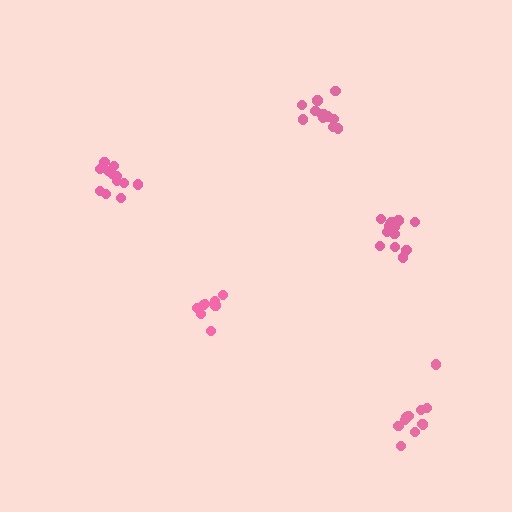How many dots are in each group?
Group 1: 8 dots, Group 2: 14 dots, Group 3: 13 dots, Group 4: 12 dots, Group 5: 12 dots (59 total).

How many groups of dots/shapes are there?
There are 5 groups.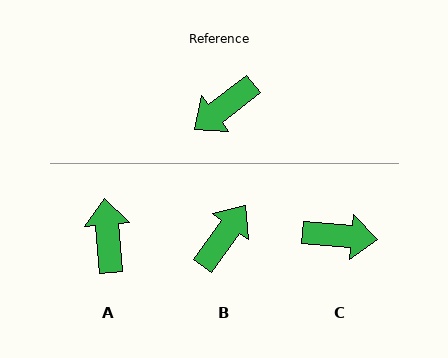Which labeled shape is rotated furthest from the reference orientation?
B, about 164 degrees away.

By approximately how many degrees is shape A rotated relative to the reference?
Approximately 123 degrees clockwise.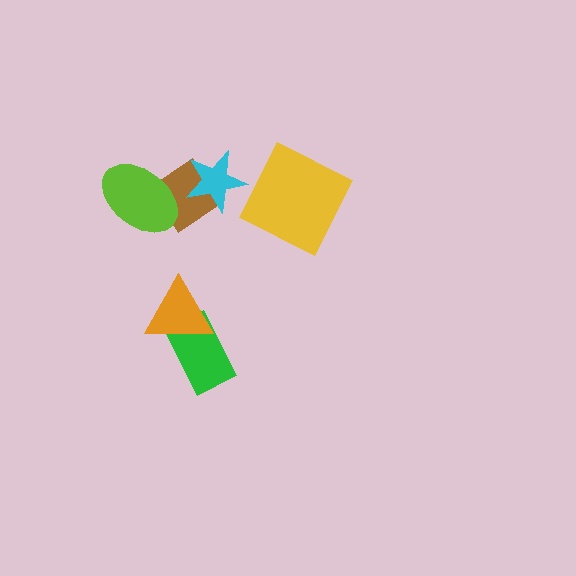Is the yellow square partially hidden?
No, no other shape covers it.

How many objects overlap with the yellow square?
0 objects overlap with the yellow square.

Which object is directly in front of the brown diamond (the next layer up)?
The cyan star is directly in front of the brown diamond.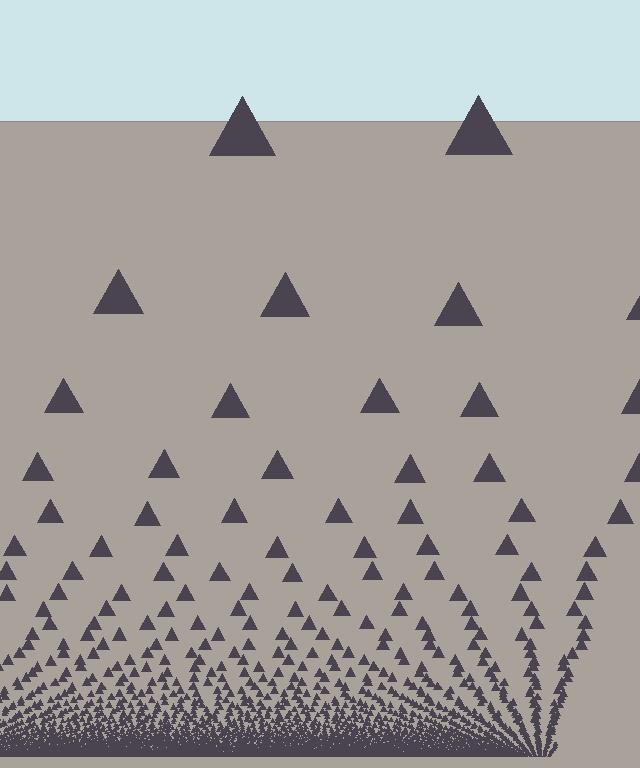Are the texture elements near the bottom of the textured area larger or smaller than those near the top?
Smaller. The gradient is inverted — elements near the bottom are smaller and denser.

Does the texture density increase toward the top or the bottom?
Density increases toward the bottom.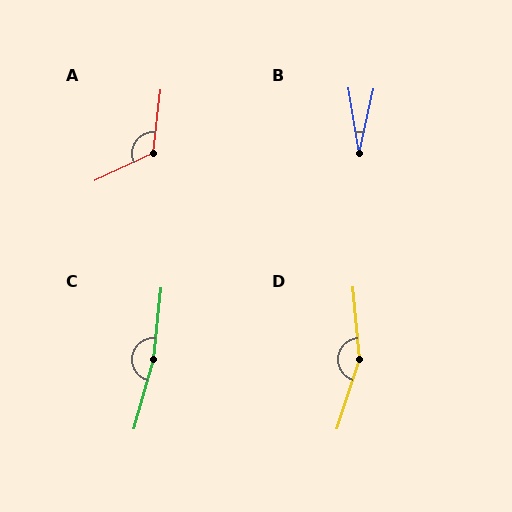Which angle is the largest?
C, at approximately 170 degrees.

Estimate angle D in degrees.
Approximately 157 degrees.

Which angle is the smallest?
B, at approximately 22 degrees.